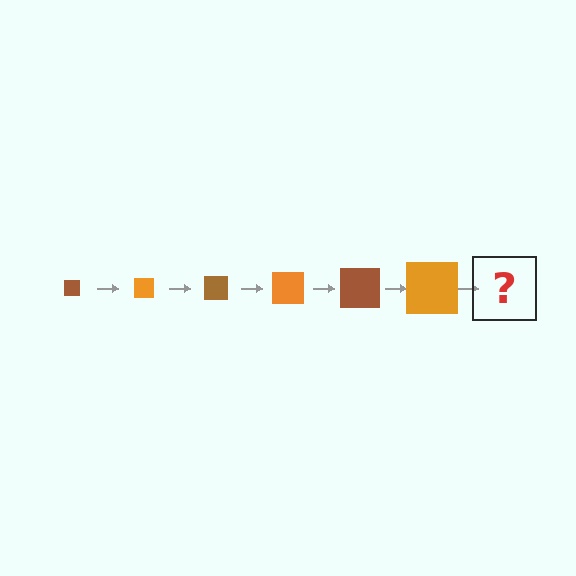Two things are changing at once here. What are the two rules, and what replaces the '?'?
The two rules are that the square grows larger each step and the color cycles through brown and orange. The '?' should be a brown square, larger than the previous one.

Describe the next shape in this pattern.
It should be a brown square, larger than the previous one.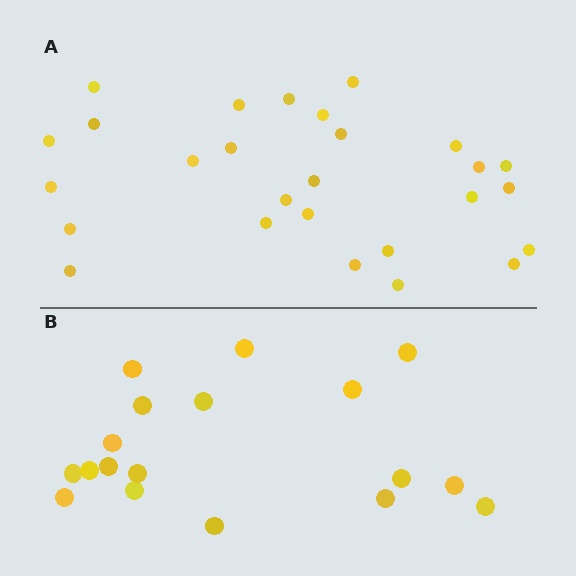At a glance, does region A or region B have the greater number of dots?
Region A (the top region) has more dots.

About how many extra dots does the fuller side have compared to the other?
Region A has roughly 8 or so more dots than region B.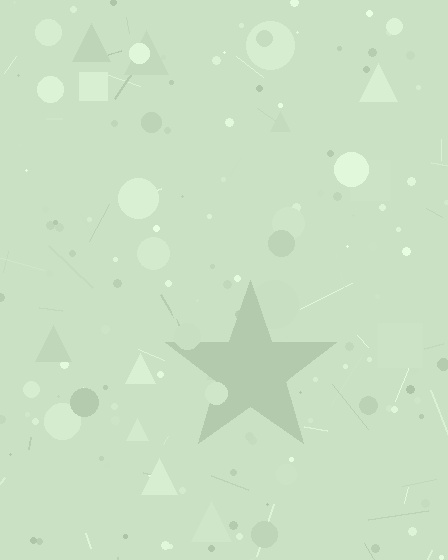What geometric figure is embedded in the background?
A star is embedded in the background.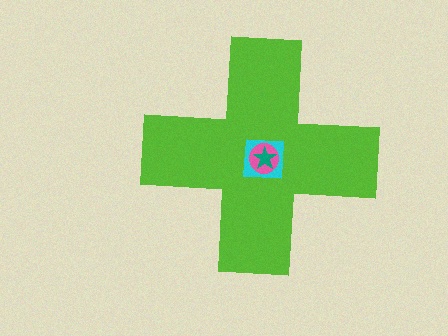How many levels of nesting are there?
4.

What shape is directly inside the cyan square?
The pink circle.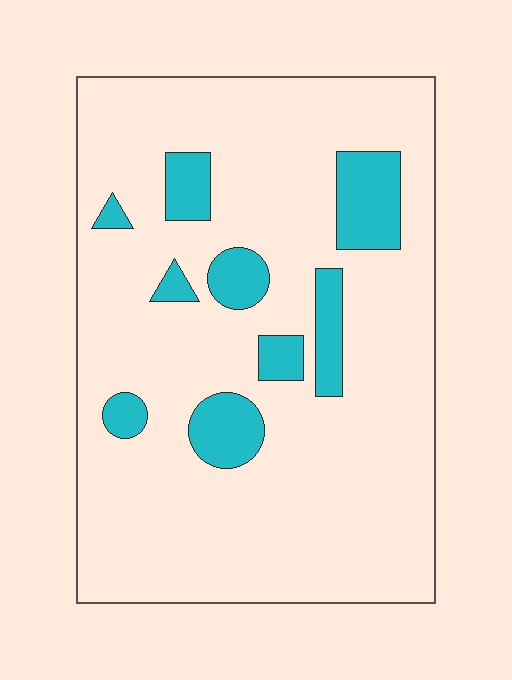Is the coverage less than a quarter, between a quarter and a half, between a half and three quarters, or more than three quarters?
Less than a quarter.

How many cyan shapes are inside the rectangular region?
9.